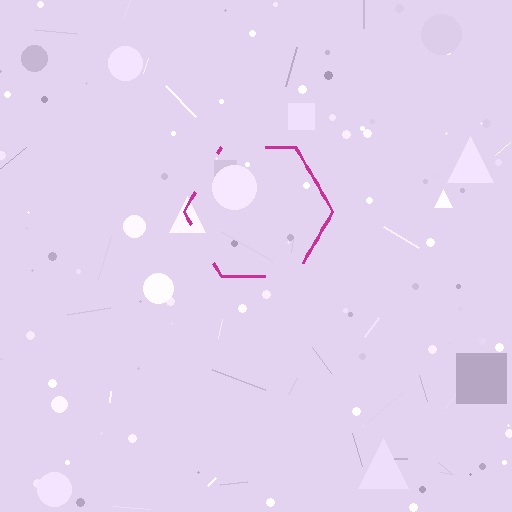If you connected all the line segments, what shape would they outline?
They would outline a hexagon.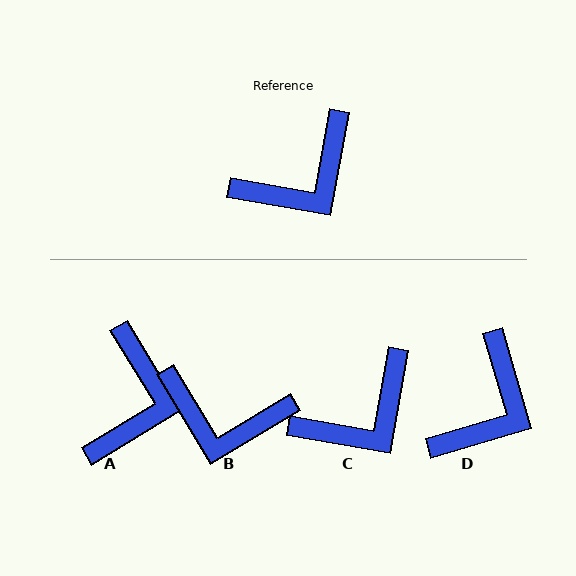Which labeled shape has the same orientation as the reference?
C.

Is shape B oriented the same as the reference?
No, it is off by about 49 degrees.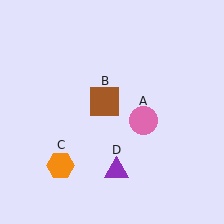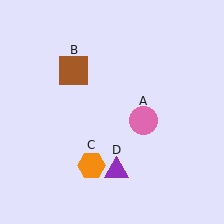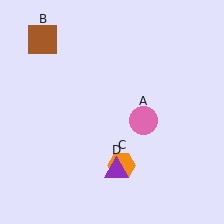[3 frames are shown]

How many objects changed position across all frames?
2 objects changed position: brown square (object B), orange hexagon (object C).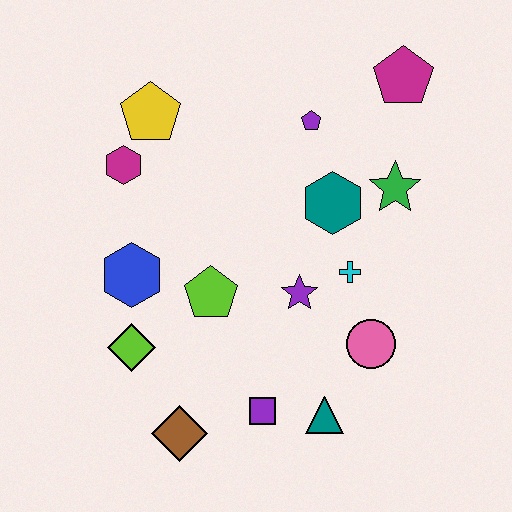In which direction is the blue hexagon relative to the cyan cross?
The blue hexagon is to the left of the cyan cross.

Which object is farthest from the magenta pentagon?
The brown diamond is farthest from the magenta pentagon.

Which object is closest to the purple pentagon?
The teal hexagon is closest to the purple pentagon.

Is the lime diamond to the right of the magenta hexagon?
Yes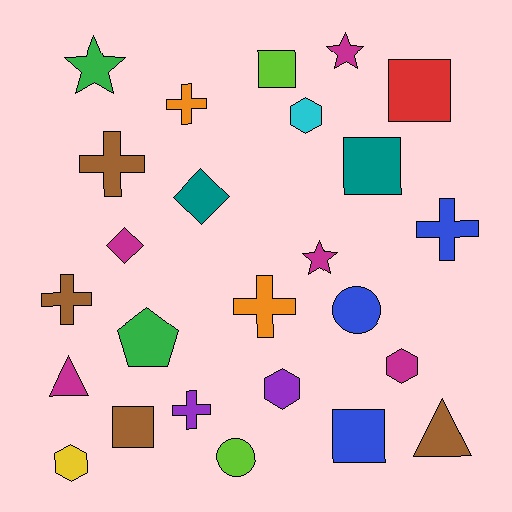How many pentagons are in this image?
There is 1 pentagon.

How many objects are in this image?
There are 25 objects.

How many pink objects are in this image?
There are no pink objects.